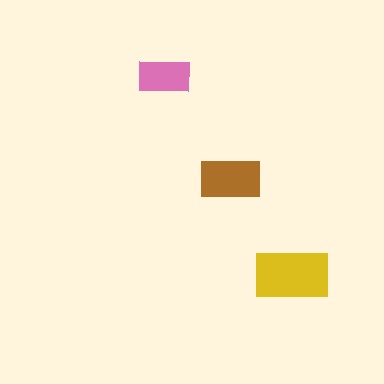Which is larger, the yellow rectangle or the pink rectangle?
The yellow one.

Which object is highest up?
The pink rectangle is topmost.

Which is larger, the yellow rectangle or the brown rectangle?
The yellow one.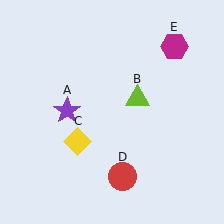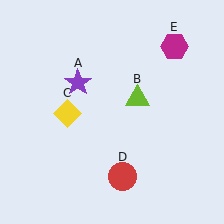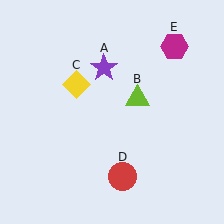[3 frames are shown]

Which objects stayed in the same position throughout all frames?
Lime triangle (object B) and red circle (object D) and magenta hexagon (object E) remained stationary.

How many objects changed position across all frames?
2 objects changed position: purple star (object A), yellow diamond (object C).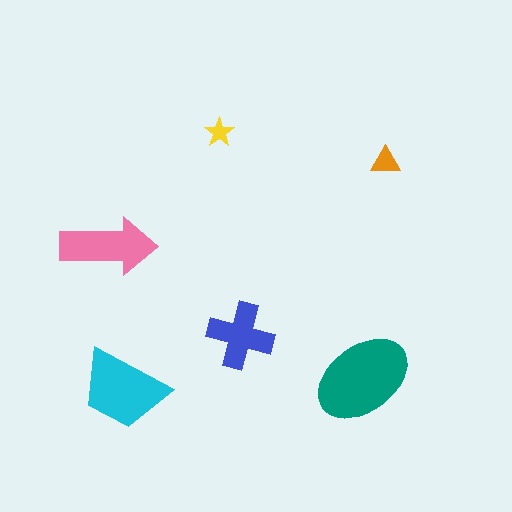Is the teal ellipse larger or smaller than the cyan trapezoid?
Larger.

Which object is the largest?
The teal ellipse.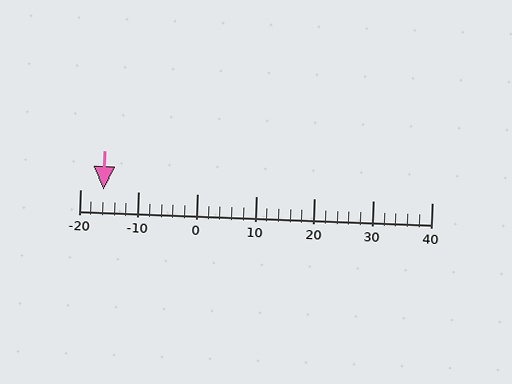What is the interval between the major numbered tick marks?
The major tick marks are spaced 10 units apart.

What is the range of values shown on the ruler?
The ruler shows values from -20 to 40.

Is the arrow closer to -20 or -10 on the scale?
The arrow is closer to -20.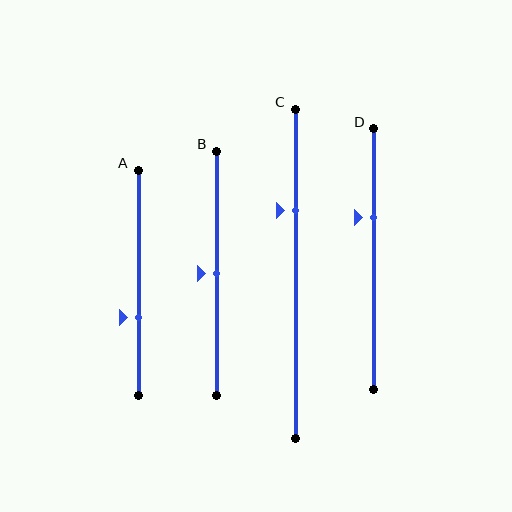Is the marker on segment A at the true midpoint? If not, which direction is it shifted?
No, the marker on segment A is shifted downward by about 16% of the segment length.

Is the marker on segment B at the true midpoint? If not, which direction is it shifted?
Yes, the marker on segment B is at the true midpoint.